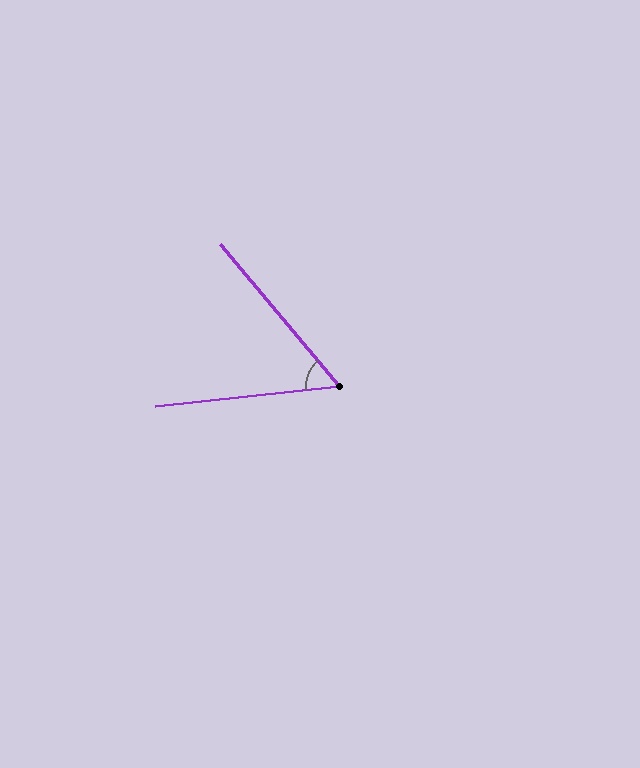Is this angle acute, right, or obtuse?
It is acute.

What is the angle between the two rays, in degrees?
Approximately 56 degrees.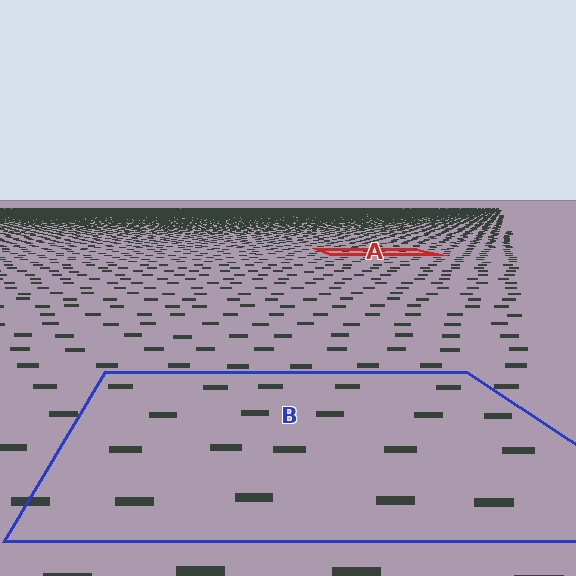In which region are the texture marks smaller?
The texture marks are smaller in region A, because it is farther away.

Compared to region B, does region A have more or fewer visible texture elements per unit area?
Region A has more texture elements per unit area — they are packed more densely because it is farther away.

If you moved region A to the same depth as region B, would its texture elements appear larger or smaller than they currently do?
They would appear larger. At a closer depth, the same texture elements are projected at a bigger on-screen size.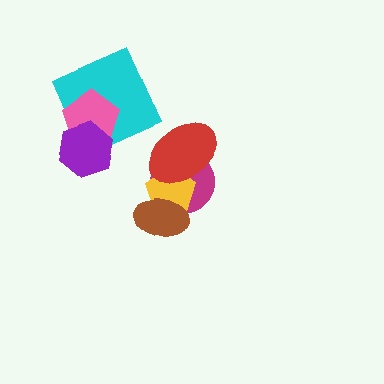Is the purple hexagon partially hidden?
No, no other shape covers it.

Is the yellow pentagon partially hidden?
Yes, it is partially covered by another shape.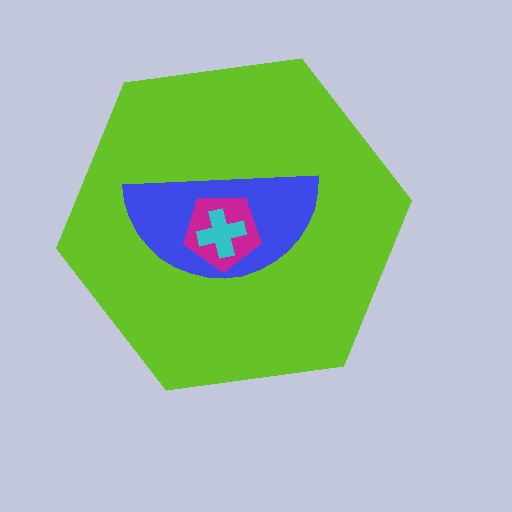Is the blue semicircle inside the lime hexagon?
Yes.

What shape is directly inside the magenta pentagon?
The cyan cross.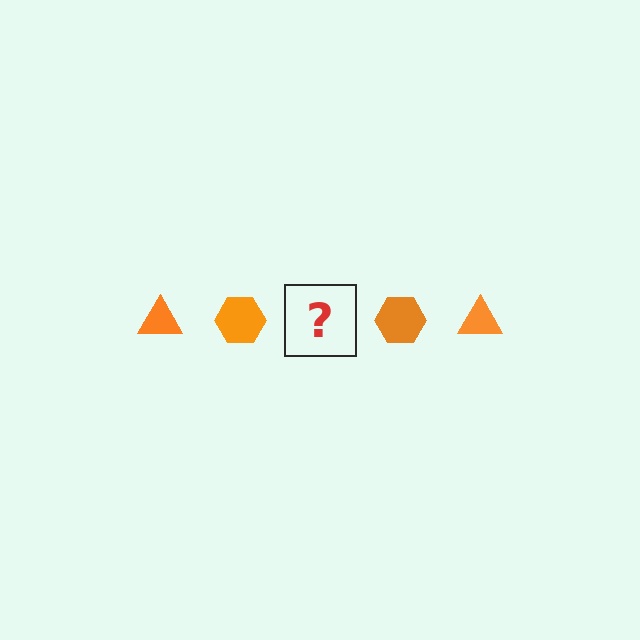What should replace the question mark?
The question mark should be replaced with an orange triangle.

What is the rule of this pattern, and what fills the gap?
The rule is that the pattern cycles through triangle, hexagon shapes in orange. The gap should be filled with an orange triangle.